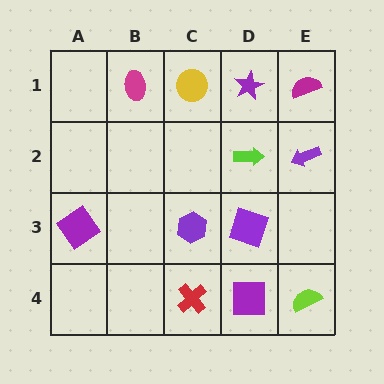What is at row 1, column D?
A purple star.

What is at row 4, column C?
A red cross.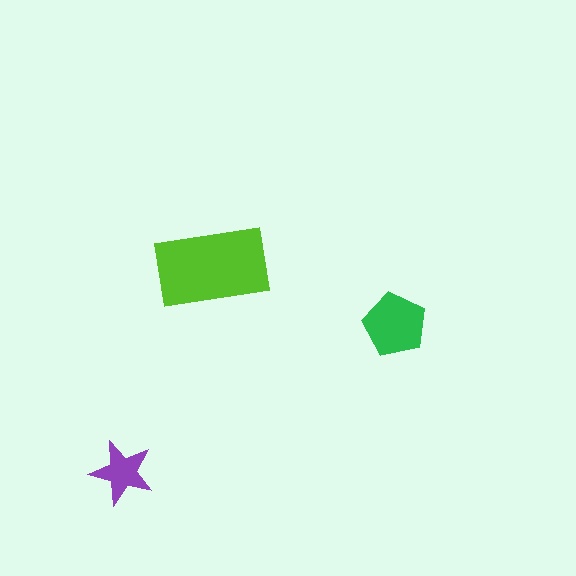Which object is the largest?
The lime rectangle.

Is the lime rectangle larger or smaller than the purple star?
Larger.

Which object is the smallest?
The purple star.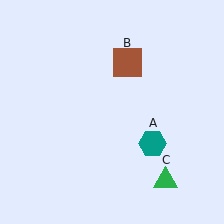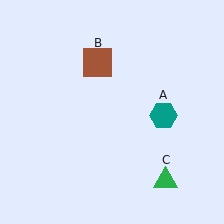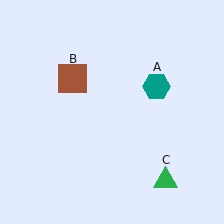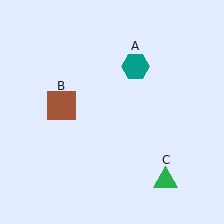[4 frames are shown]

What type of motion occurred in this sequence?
The teal hexagon (object A), brown square (object B) rotated counterclockwise around the center of the scene.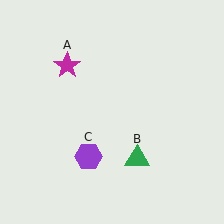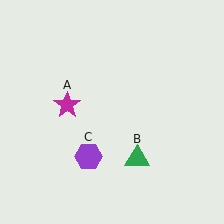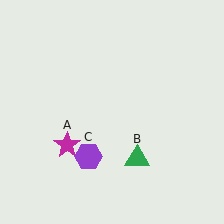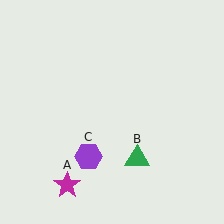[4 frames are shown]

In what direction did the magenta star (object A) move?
The magenta star (object A) moved down.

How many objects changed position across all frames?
1 object changed position: magenta star (object A).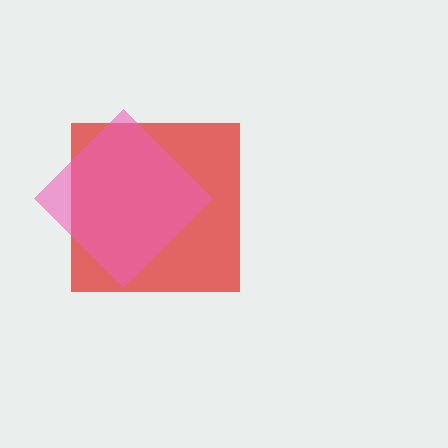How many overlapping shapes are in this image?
There are 2 overlapping shapes in the image.